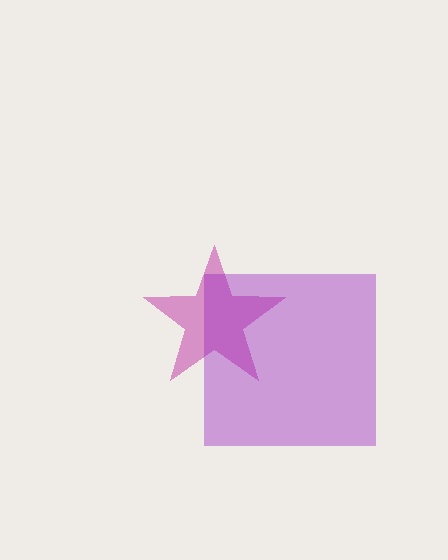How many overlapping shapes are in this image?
There are 2 overlapping shapes in the image.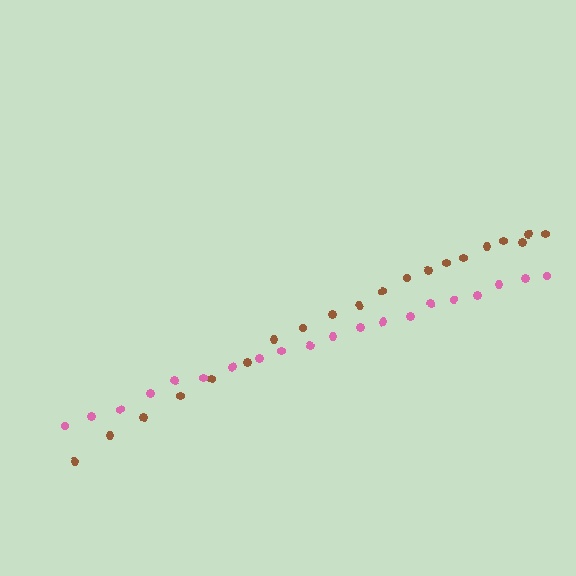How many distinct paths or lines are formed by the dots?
There are 2 distinct paths.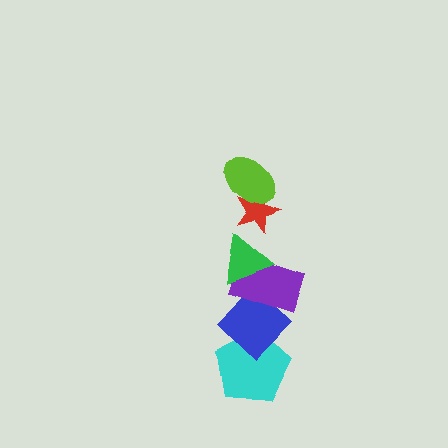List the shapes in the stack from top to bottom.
From top to bottom: the lime ellipse, the red star, the green triangle, the purple rectangle, the blue diamond, the cyan pentagon.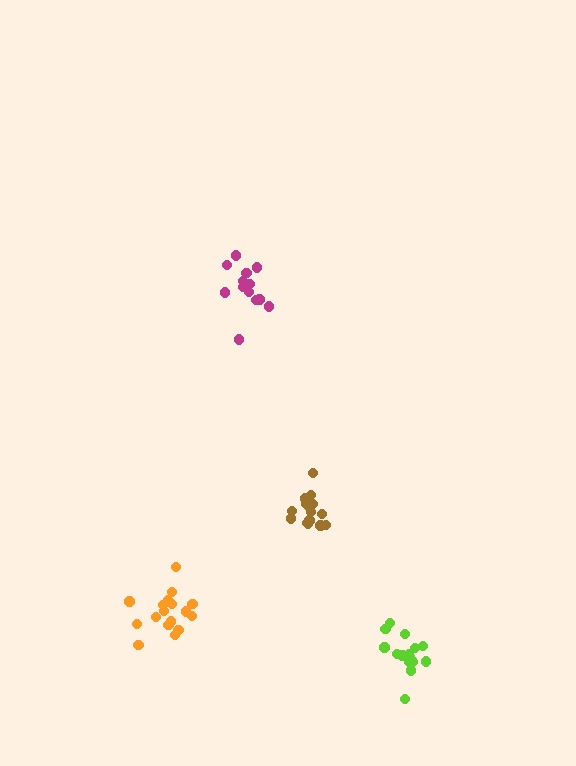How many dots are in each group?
Group 1: 17 dots, Group 2: 15 dots, Group 3: 13 dots, Group 4: 17 dots (62 total).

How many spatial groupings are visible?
There are 4 spatial groupings.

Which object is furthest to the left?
The orange cluster is leftmost.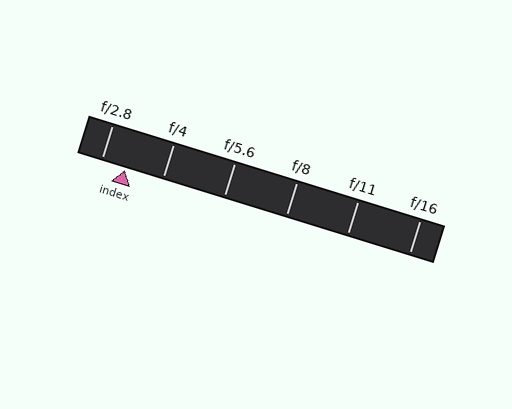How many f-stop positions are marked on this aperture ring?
There are 6 f-stop positions marked.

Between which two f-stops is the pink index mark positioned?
The index mark is between f/2.8 and f/4.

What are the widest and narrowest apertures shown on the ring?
The widest aperture shown is f/2.8 and the narrowest is f/16.